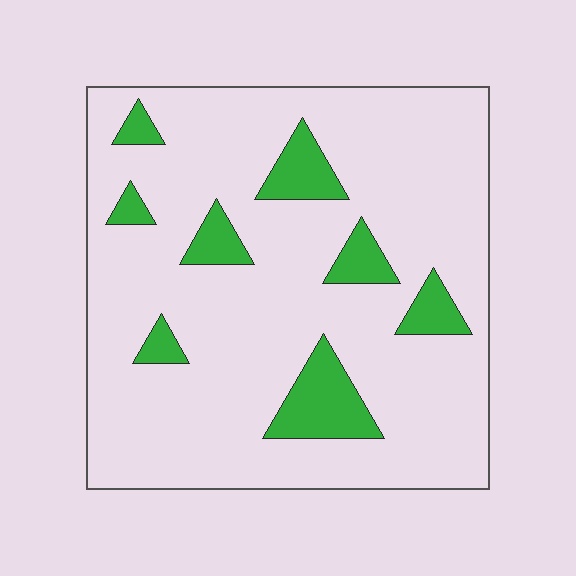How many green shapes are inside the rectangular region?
8.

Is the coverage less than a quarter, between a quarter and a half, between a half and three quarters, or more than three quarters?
Less than a quarter.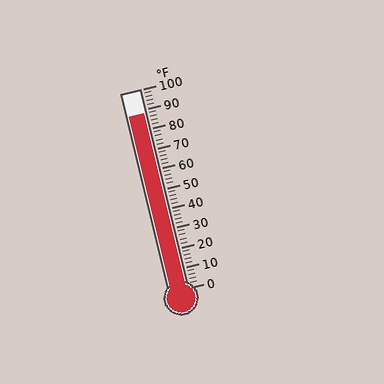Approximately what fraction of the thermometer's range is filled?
The thermometer is filled to approximately 90% of its range.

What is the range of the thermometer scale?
The thermometer scale ranges from 0°F to 100°F.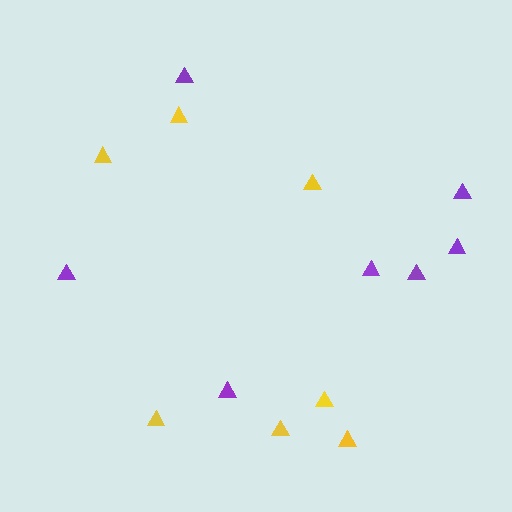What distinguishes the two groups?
There are 2 groups: one group of purple triangles (7) and one group of yellow triangles (7).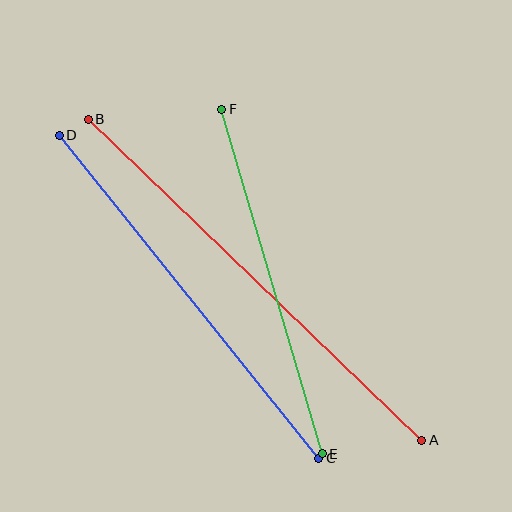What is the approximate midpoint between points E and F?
The midpoint is at approximately (272, 281) pixels.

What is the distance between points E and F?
The distance is approximately 359 pixels.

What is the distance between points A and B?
The distance is approximately 463 pixels.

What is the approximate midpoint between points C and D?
The midpoint is at approximately (189, 297) pixels.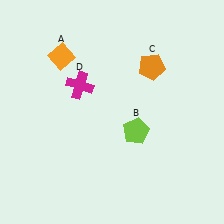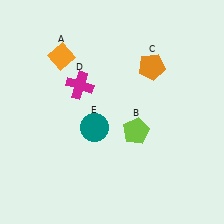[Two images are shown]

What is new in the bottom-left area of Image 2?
A teal circle (E) was added in the bottom-left area of Image 2.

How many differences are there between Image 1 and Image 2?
There is 1 difference between the two images.